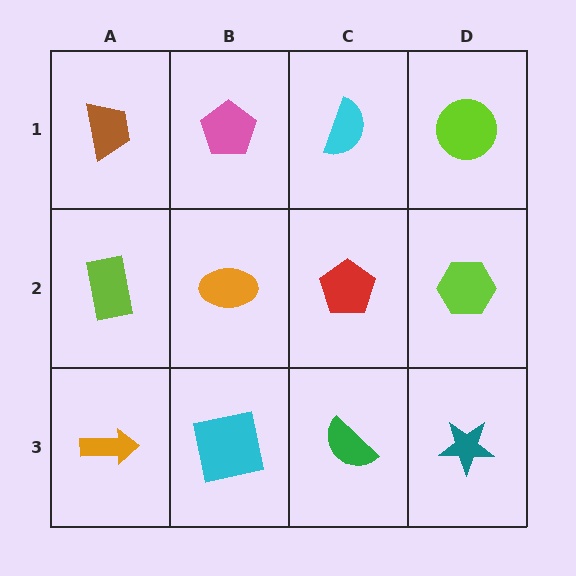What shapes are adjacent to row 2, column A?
A brown trapezoid (row 1, column A), an orange arrow (row 3, column A), an orange ellipse (row 2, column B).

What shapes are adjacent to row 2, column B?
A pink pentagon (row 1, column B), a cyan square (row 3, column B), a lime rectangle (row 2, column A), a red pentagon (row 2, column C).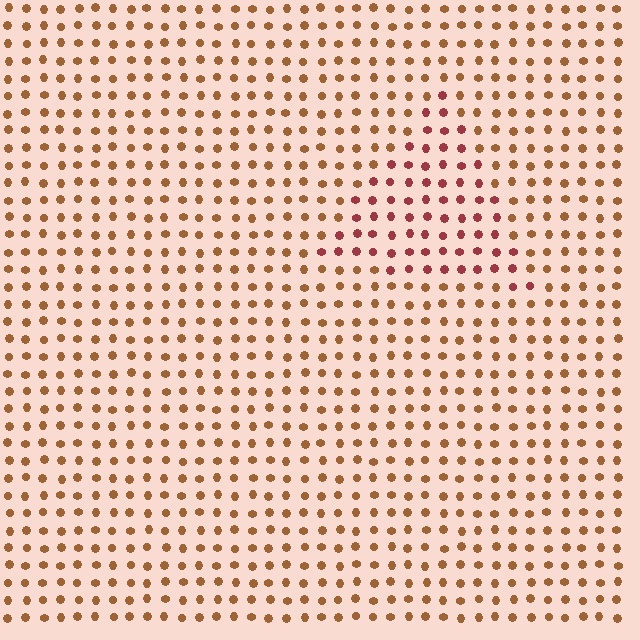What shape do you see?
I see a triangle.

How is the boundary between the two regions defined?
The boundary is defined purely by a slight shift in hue (about 34 degrees). Spacing, size, and orientation are identical on both sides.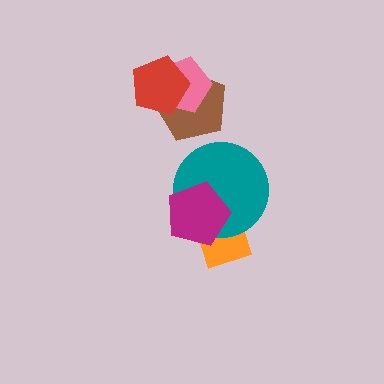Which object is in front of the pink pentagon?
The red pentagon is in front of the pink pentagon.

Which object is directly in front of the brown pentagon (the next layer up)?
The pink pentagon is directly in front of the brown pentagon.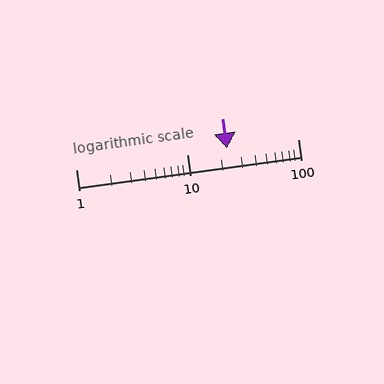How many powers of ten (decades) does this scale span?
The scale spans 2 decades, from 1 to 100.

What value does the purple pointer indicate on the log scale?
The pointer indicates approximately 23.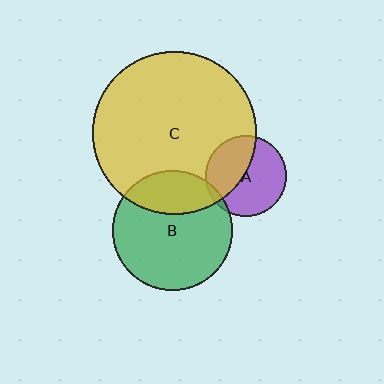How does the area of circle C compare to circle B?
Approximately 1.9 times.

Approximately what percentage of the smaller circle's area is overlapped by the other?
Approximately 5%.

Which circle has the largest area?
Circle C (yellow).